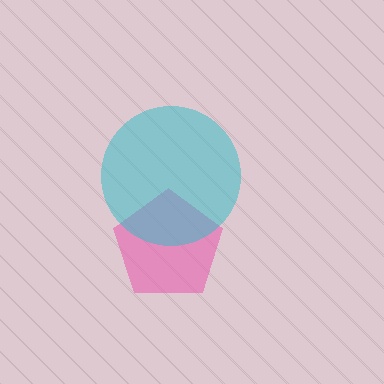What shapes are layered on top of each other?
The layered shapes are: a pink pentagon, a cyan circle.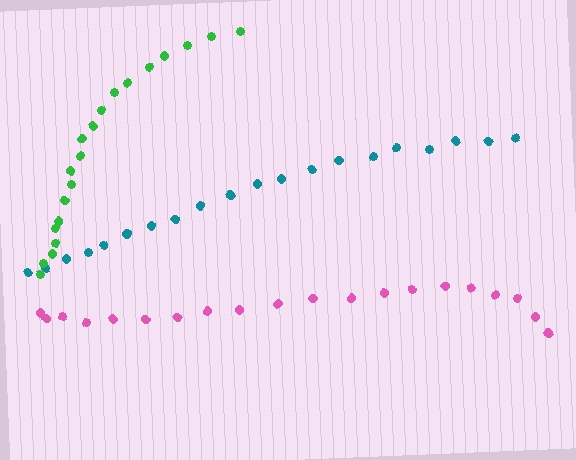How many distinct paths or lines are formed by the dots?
There are 3 distinct paths.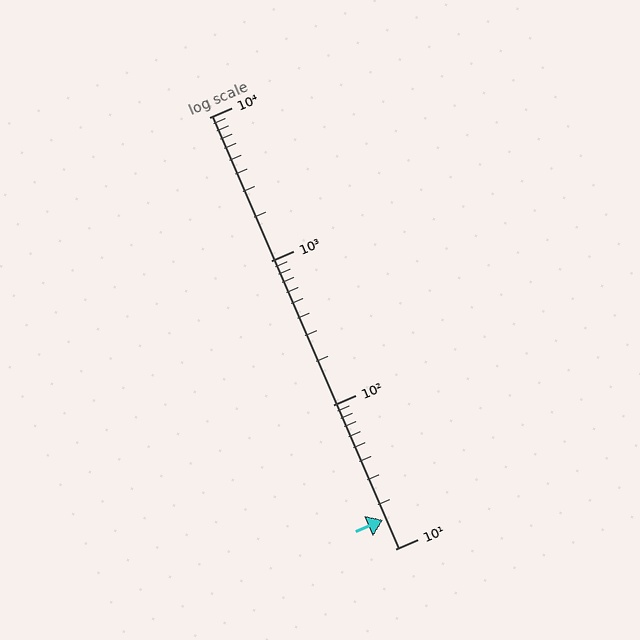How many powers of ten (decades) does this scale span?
The scale spans 3 decades, from 10 to 10000.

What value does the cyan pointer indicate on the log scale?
The pointer indicates approximately 16.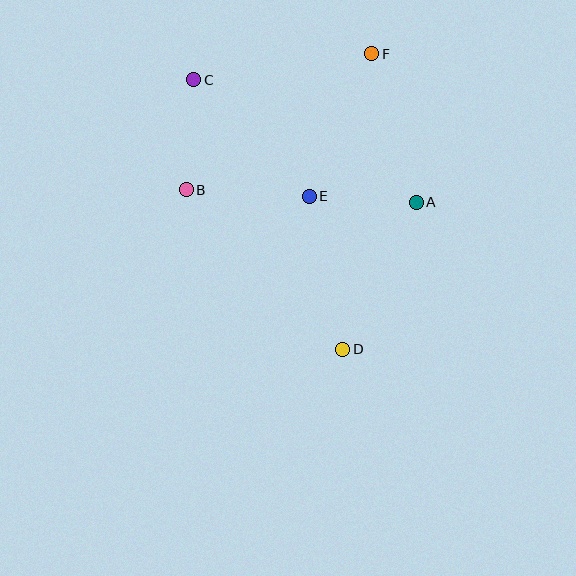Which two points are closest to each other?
Points A and E are closest to each other.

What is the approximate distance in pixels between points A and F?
The distance between A and F is approximately 155 pixels.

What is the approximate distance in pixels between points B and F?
The distance between B and F is approximately 230 pixels.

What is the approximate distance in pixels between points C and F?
The distance between C and F is approximately 180 pixels.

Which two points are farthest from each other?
Points C and D are farthest from each other.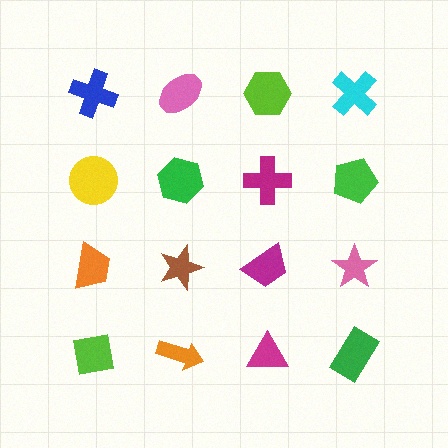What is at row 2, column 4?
A green pentagon.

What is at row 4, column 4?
A green rectangle.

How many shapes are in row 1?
4 shapes.